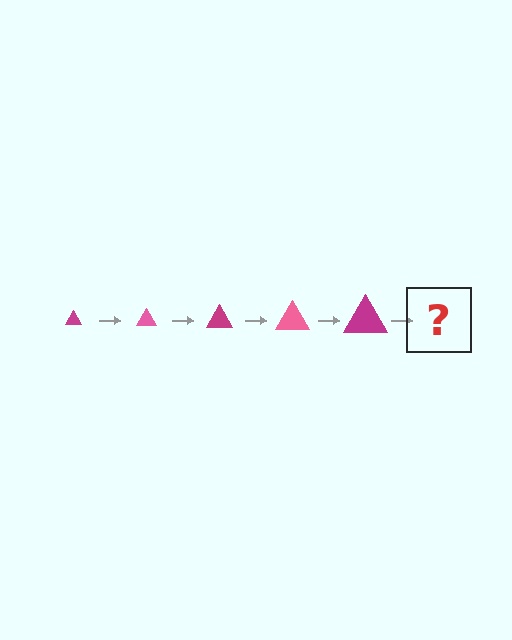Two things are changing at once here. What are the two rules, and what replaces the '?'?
The two rules are that the triangle grows larger each step and the color cycles through magenta and pink. The '?' should be a pink triangle, larger than the previous one.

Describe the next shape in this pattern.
It should be a pink triangle, larger than the previous one.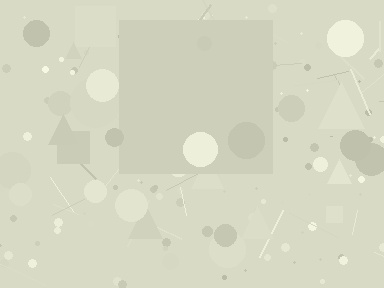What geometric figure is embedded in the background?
A square is embedded in the background.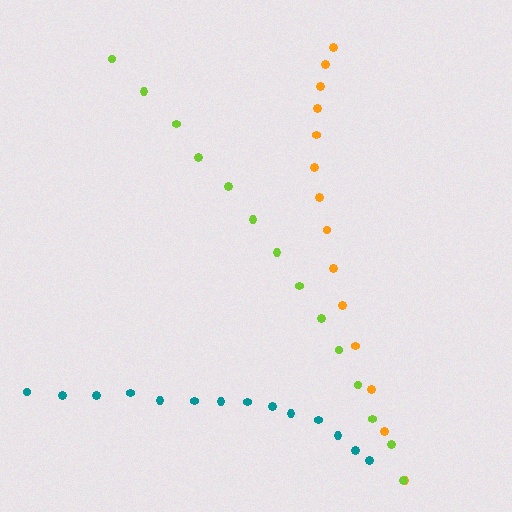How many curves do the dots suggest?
There are 3 distinct paths.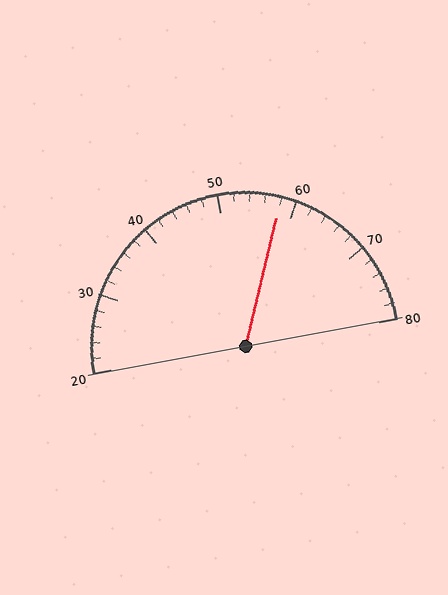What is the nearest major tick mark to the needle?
The nearest major tick mark is 60.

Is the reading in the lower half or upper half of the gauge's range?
The reading is in the upper half of the range (20 to 80).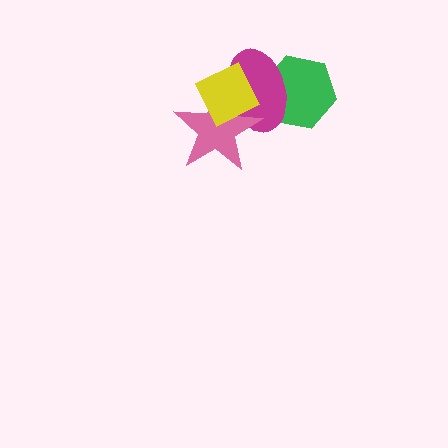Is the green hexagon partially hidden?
Yes, it is partially covered by another shape.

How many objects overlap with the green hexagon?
1 object overlaps with the green hexagon.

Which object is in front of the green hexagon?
The magenta ellipse is in front of the green hexagon.